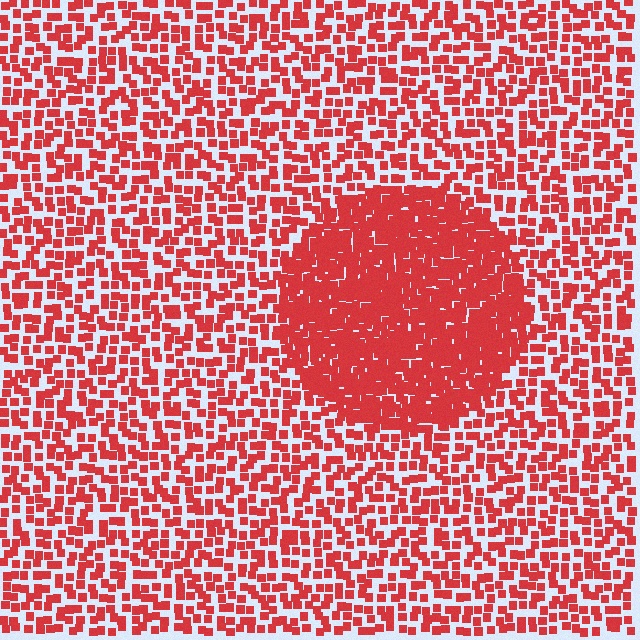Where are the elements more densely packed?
The elements are more densely packed inside the circle boundary.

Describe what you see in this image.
The image contains small red elements arranged at two different densities. A circle-shaped region is visible where the elements are more densely packed than the surrounding area.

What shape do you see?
I see a circle.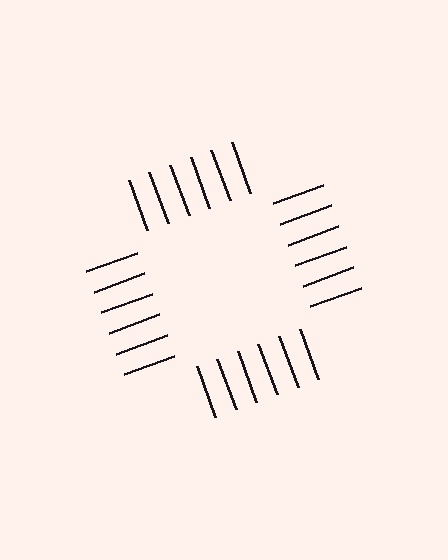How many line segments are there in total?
24 — 6 along each of the 4 edges.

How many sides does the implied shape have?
4 sides — the line-ends trace a square.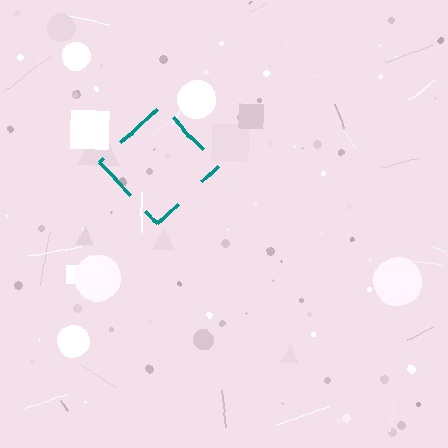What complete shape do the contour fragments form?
The contour fragments form a diamond.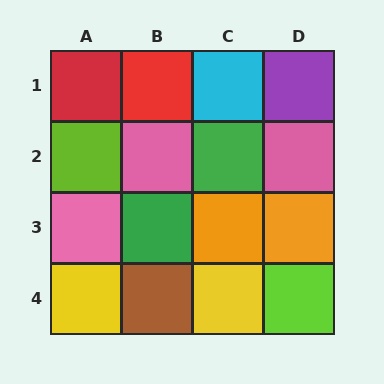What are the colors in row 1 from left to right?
Red, red, cyan, purple.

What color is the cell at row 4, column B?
Brown.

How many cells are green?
2 cells are green.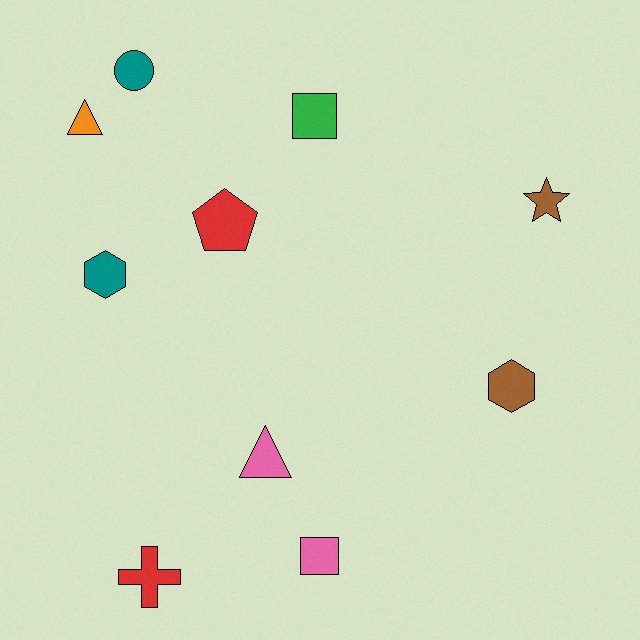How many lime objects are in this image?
There are no lime objects.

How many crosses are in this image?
There is 1 cross.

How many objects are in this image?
There are 10 objects.